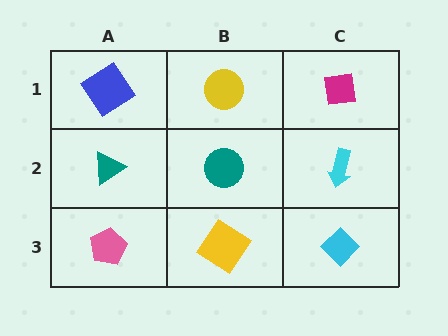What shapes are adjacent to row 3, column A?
A teal triangle (row 2, column A), a yellow diamond (row 3, column B).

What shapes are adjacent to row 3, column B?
A teal circle (row 2, column B), a pink pentagon (row 3, column A), a cyan diamond (row 3, column C).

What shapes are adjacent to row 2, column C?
A magenta square (row 1, column C), a cyan diamond (row 3, column C), a teal circle (row 2, column B).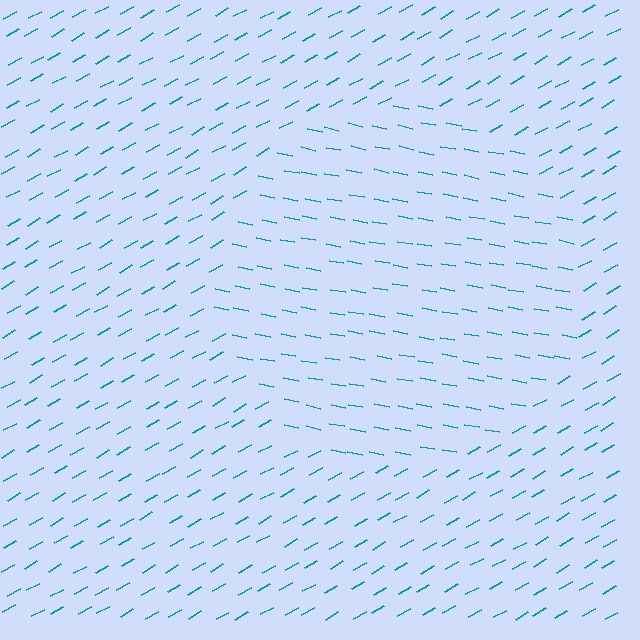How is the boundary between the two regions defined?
The boundary is defined purely by a change in line orientation (approximately 40 degrees difference). All lines are the same color and thickness.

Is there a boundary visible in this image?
Yes, there is a texture boundary formed by a change in line orientation.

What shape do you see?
I see a circle.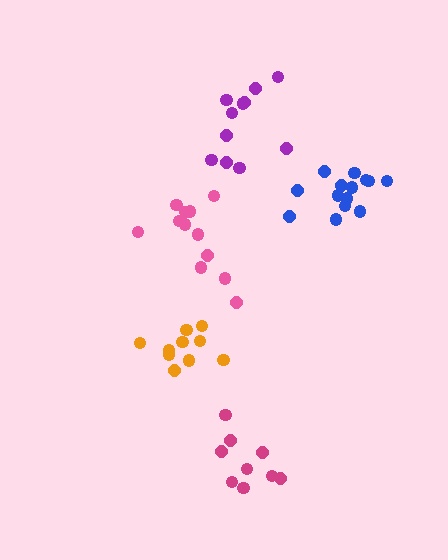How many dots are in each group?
Group 1: 11 dots, Group 2: 12 dots, Group 3: 14 dots, Group 4: 10 dots, Group 5: 9 dots (56 total).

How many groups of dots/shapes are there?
There are 5 groups.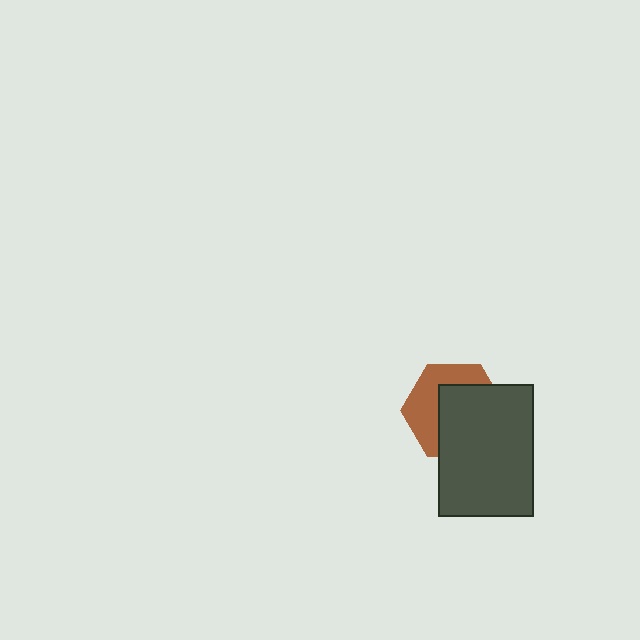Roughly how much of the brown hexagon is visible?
A small part of it is visible (roughly 42%).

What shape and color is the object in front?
The object in front is a dark gray rectangle.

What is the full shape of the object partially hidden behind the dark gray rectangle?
The partially hidden object is a brown hexagon.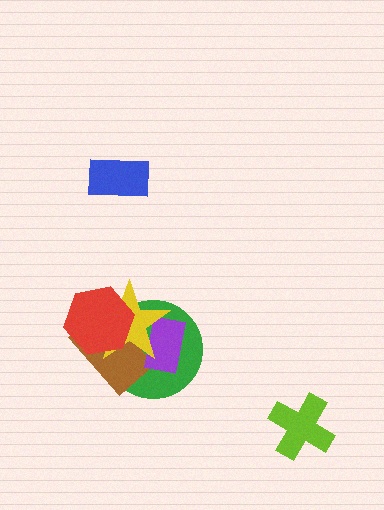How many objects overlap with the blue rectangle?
0 objects overlap with the blue rectangle.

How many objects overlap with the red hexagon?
3 objects overlap with the red hexagon.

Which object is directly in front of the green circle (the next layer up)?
The brown rectangle is directly in front of the green circle.